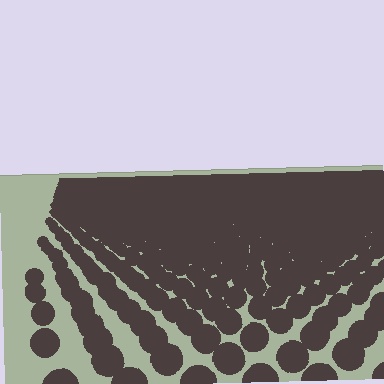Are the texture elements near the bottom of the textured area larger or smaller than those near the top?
Larger. Near the bottom, elements are closer to the viewer and appear at a bigger on-screen size.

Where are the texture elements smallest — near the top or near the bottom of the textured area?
Near the top.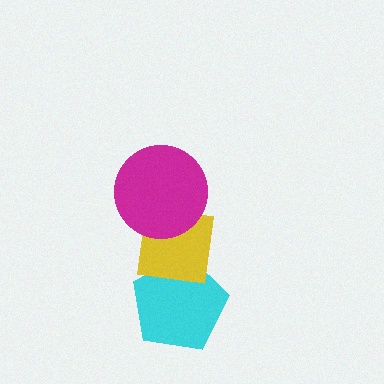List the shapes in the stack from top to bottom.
From top to bottom: the magenta circle, the yellow square, the cyan pentagon.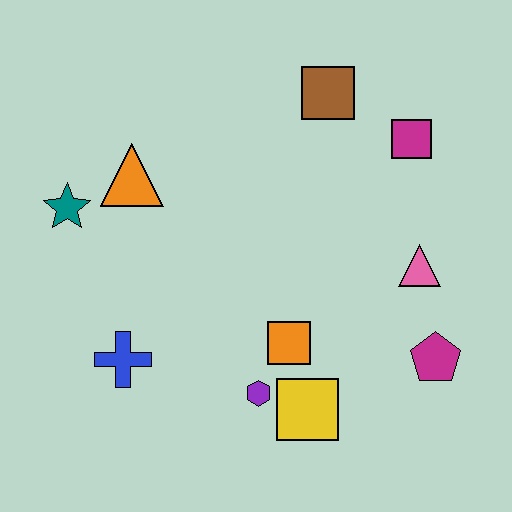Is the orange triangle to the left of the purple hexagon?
Yes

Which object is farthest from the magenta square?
The blue cross is farthest from the magenta square.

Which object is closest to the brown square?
The magenta square is closest to the brown square.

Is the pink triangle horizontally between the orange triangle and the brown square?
No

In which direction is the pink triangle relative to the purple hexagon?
The pink triangle is to the right of the purple hexagon.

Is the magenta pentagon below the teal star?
Yes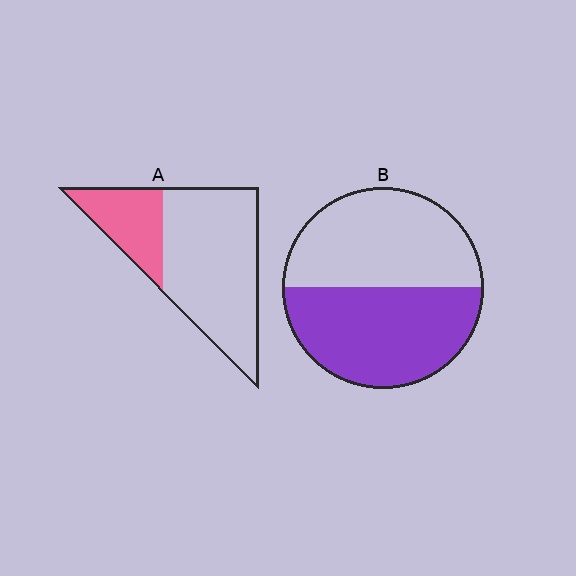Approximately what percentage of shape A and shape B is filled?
A is approximately 25% and B is approximately 50%.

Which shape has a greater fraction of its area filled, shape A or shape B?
Shape B.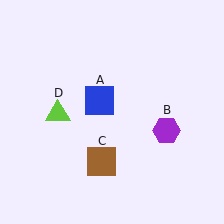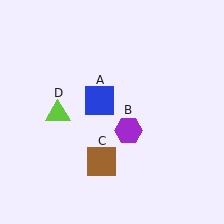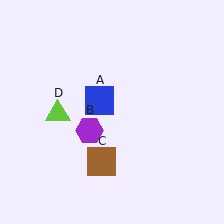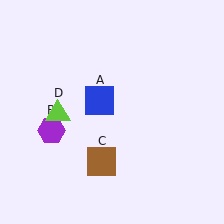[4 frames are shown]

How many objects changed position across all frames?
1 object changed position: purple hexagon (object B).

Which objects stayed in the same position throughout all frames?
Blue square (object A) and brown square (object C) and lime triangle (object D) remained stationary.